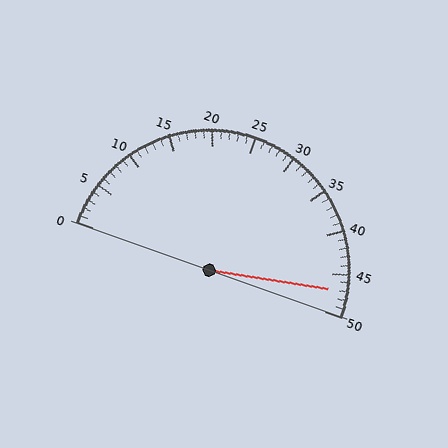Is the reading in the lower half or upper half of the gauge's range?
The reading is in the upper half of the range (0 to 50).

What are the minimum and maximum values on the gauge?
The gauge ranges from 0 to 50.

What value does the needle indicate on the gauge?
The needle indicates approximately 47.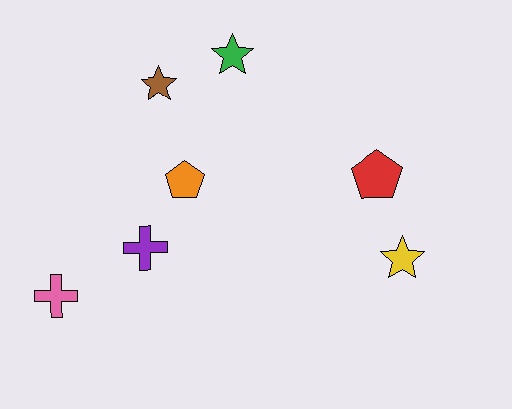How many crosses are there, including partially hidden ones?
There are 2 crosses.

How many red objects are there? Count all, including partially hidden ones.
There is 1 red object.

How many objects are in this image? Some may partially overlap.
There are 7 objects.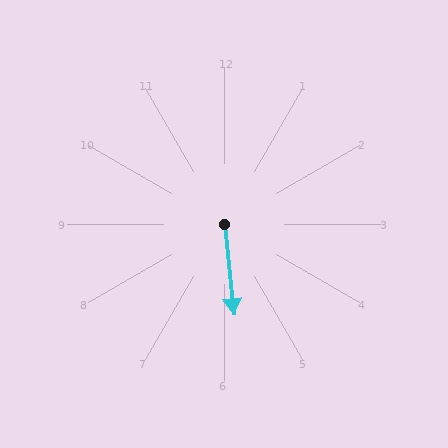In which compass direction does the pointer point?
South.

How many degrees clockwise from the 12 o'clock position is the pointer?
Approximately 174 degrees.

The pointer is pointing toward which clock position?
Roughly 6 o'clock.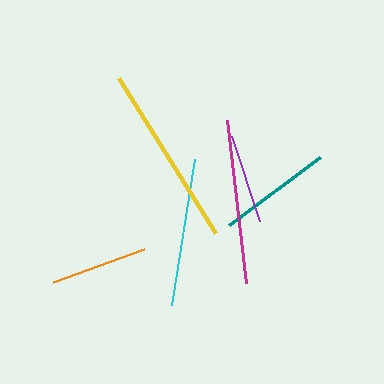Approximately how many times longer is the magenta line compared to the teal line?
The magenta line is approximately 1.4 times the length of the teal line.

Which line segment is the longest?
The yellow line is the longest at approximately 183 pixels.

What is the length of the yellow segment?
The yellow segment is approximately 183 pixels long.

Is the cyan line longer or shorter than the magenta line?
The magenta line is longer than the cyan line.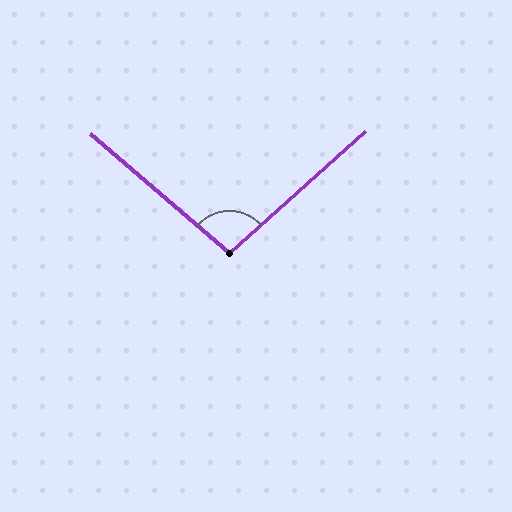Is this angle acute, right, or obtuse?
It is obtuse.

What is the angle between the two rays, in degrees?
Approximately 97 degrees.